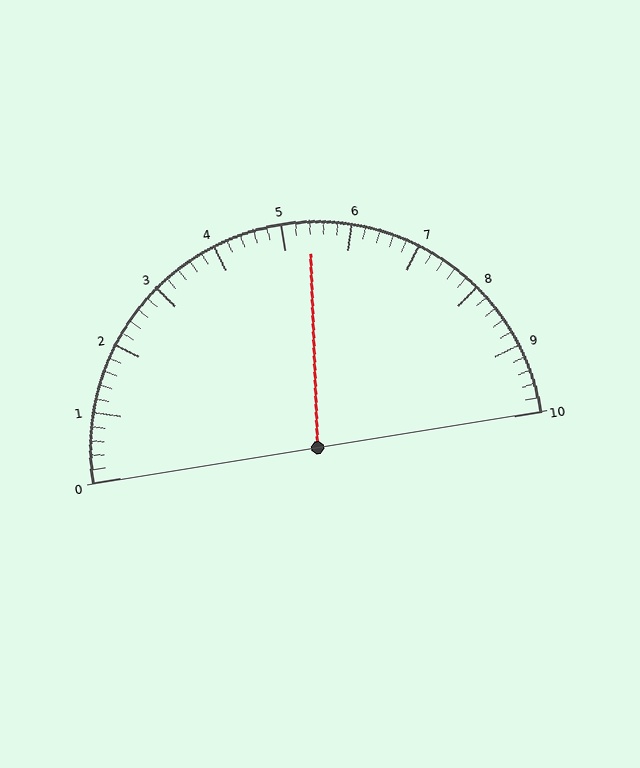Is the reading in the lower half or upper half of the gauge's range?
The reading is in the upper half of the range (0 to 10).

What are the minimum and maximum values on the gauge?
The gauge ranges from 0 to 10.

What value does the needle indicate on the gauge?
The needle indicates approximately 5.4.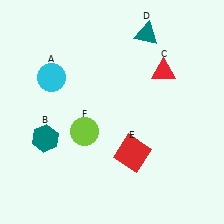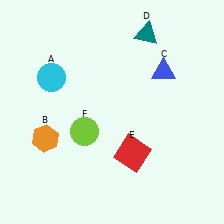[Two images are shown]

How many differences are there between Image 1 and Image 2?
There are 2 differences between the two images.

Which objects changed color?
B changed from teal to orange. C changed from red to blue.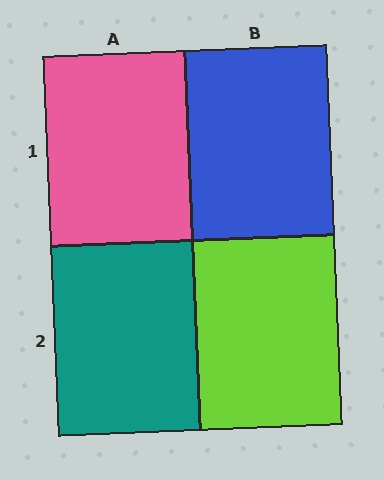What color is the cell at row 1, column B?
Blue.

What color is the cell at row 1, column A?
Pink.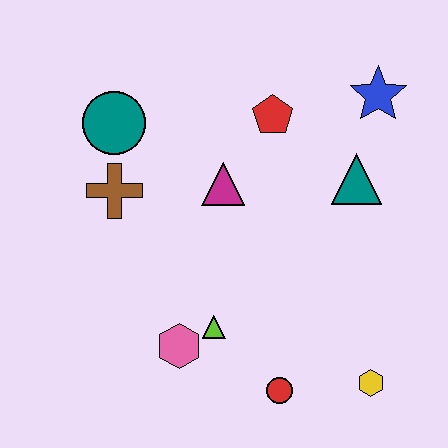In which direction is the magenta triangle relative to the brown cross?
The magenta triangle is to the right of the brown cross.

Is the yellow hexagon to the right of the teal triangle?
Yes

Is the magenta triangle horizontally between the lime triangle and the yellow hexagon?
Yes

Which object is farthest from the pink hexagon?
The blue star is farthest from the pink hexagon.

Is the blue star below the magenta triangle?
No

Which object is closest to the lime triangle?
The pink hexagon is closest to the lime triangle.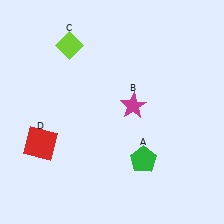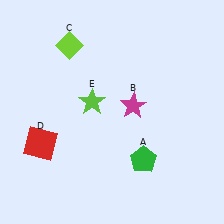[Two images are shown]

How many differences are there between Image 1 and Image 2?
There is 1 difference between the two images.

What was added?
A lime star (E) was added in Image 2.